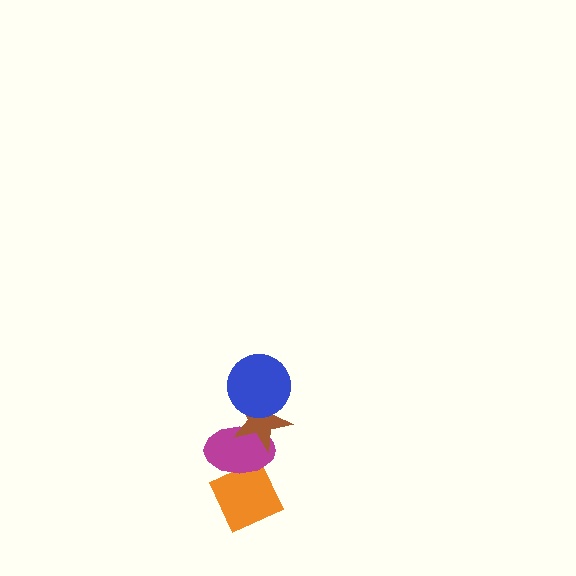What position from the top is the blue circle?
The blue circle is 1st from the top.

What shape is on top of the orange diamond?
The magenta ellipse is on top of the orange diamond.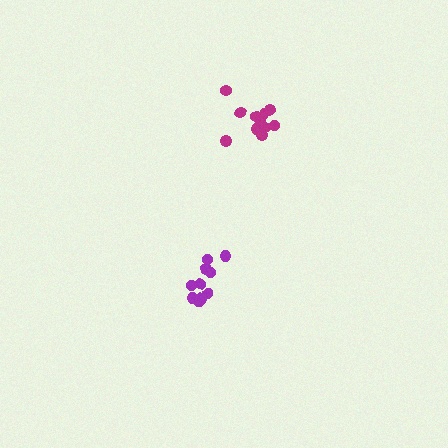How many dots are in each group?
Group 1: 11 dots, Group 2: 10 dots (21 total).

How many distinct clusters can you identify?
There are 2 distinct clusters.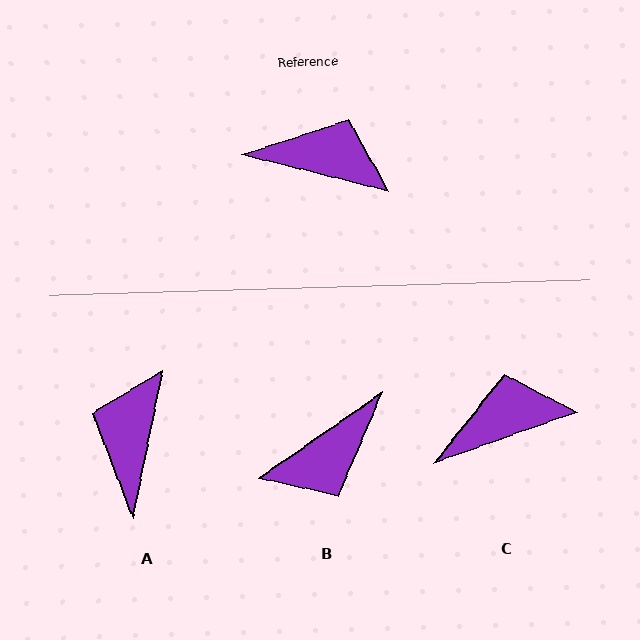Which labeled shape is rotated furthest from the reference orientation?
B, about 131 degrees away.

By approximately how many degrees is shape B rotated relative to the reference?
Approximately 131 degrees clockwise.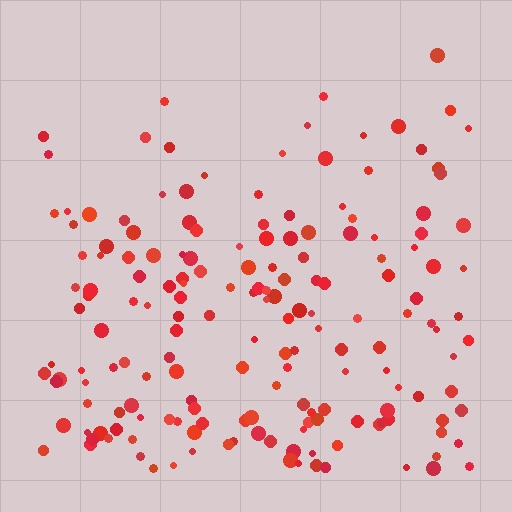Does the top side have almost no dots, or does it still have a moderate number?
Still a moderate number, just noticeably fewer than the bottom.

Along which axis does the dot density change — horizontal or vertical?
Vertical.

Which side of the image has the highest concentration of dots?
The bottom.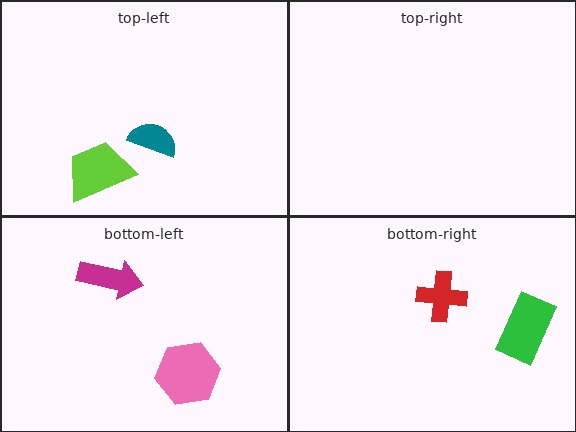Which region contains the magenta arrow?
The bottom-left region.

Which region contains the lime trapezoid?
The top-left region.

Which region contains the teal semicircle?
The top-left region.